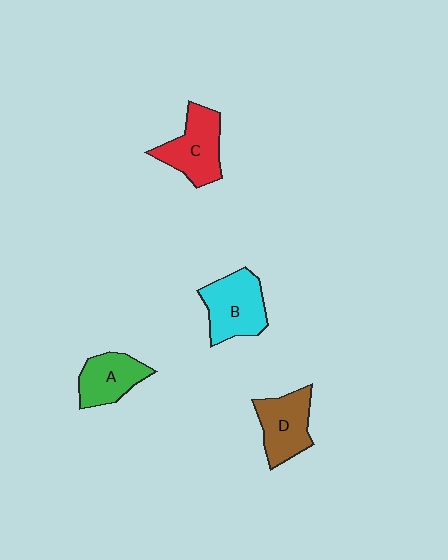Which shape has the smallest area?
Shape A (green).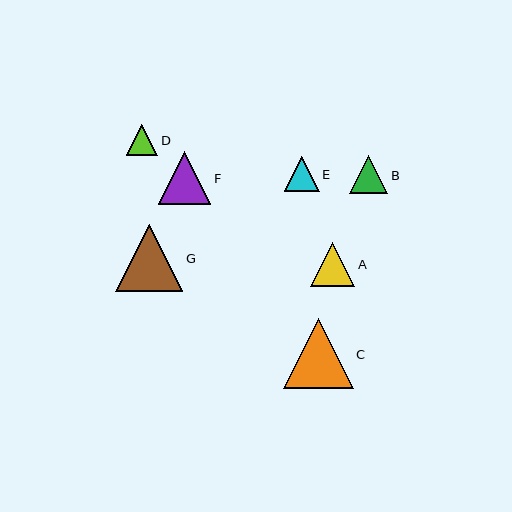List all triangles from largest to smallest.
From largest to smallest: C, G, F, A, B, E, D.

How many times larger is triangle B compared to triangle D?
Triangle B is approximately 1.2 times the size of triangle D.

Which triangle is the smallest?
Triangle D is the smallest with a size of approximately 31 pixels.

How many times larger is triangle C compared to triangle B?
Triangle C is approximately 1.8 times the size of triangle B.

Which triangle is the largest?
Triangle C is the largest with a size of approximately 70 pixels.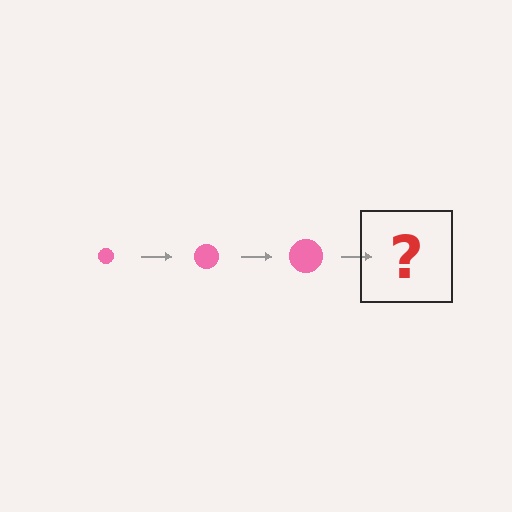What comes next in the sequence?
The next element should be a pink circle, larger than the previous one.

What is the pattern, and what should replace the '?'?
The pattern is that the circle gets progressively larger each step. The '?' should be a pink circle, larger than the previous one.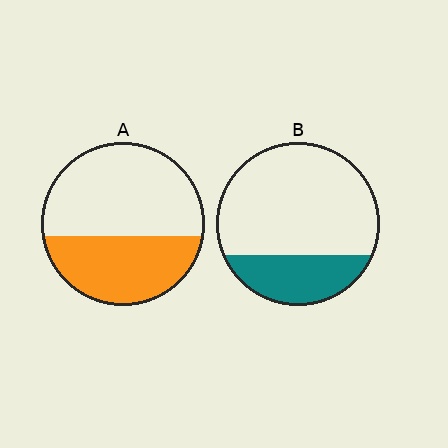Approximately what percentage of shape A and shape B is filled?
A is approximately 40% and B is approximately 25%.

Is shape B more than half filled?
No.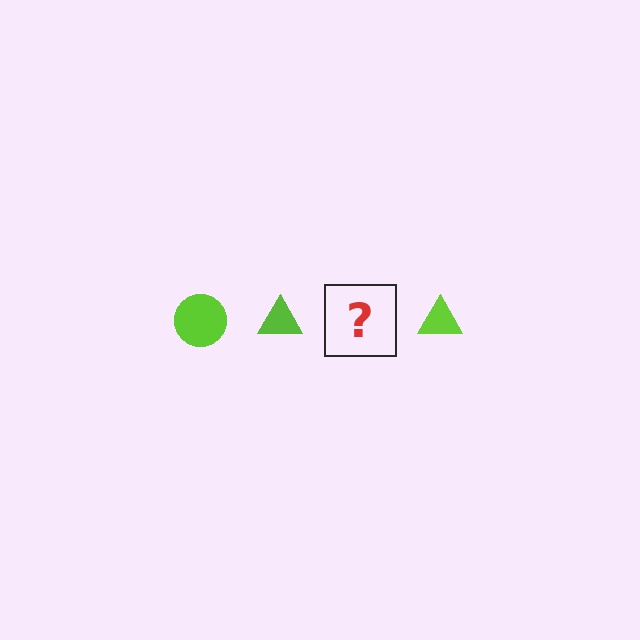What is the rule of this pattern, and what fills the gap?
The rule is that the pattern cycles through circle, triangle shapes in lime. The gap should be filled with a lime circle.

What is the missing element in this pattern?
The missing element is a lime circle.